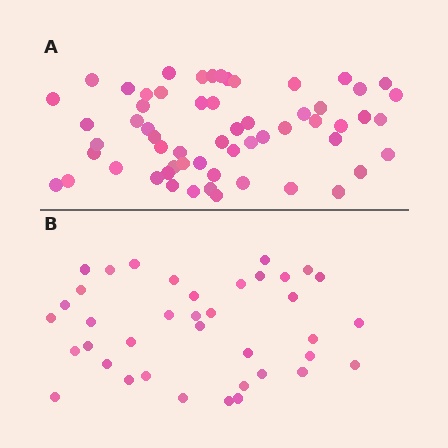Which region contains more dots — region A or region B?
Region A (the top region) has more dots.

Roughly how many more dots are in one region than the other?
Region A has approximately 20 more dots than region B.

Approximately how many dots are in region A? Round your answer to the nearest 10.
About 60 dots. (The exact count is 59, which rounds to 60.)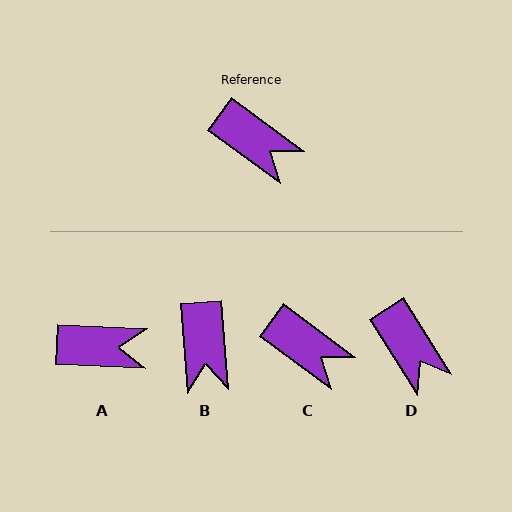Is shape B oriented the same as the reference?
No, it is off by about 49 degrees.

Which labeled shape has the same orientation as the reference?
C.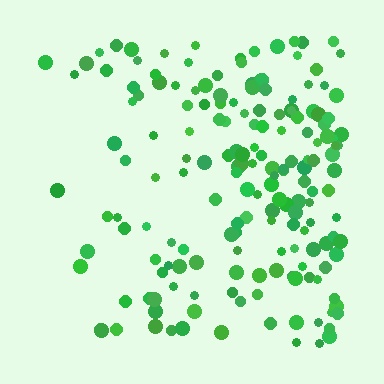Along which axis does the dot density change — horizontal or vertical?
Horizontal.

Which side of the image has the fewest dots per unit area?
The left.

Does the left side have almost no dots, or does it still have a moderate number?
Still a moderate number, just noticeably fewer than the right.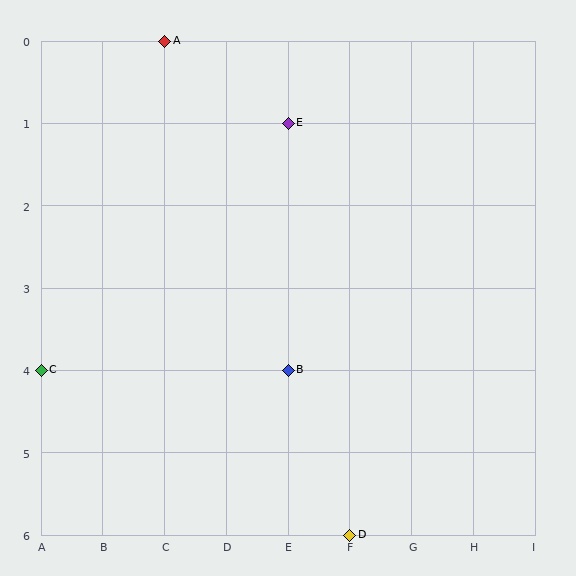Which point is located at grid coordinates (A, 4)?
Point C is at (A, 4).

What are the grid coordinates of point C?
Point C is at grid coordinates (A, 4).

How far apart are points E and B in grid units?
Points E and B are 3 rows apart.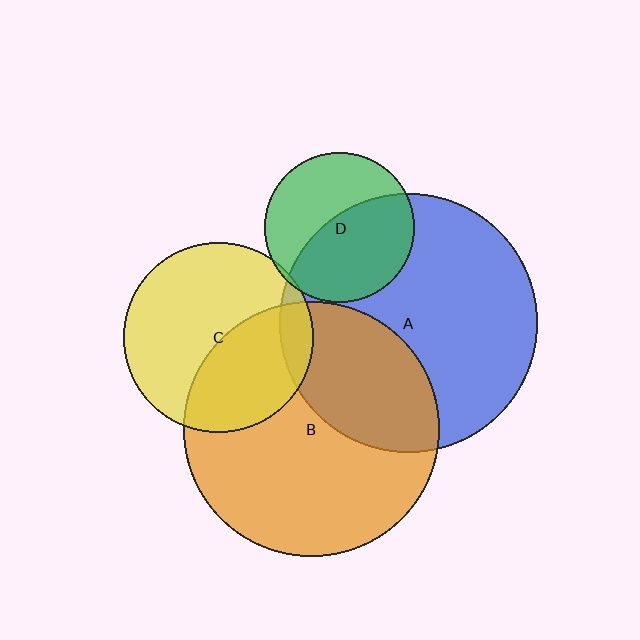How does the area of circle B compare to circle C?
Approximately 1.8 times.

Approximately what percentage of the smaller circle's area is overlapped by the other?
Approximately 10%.